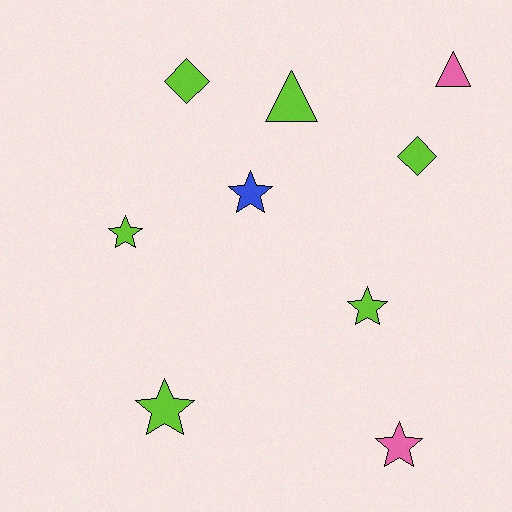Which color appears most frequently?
Lime, with 6 objects.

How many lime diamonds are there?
There are 2 lime diamonds.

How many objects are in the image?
There are 9 objects.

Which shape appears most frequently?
Star, with 5 objects.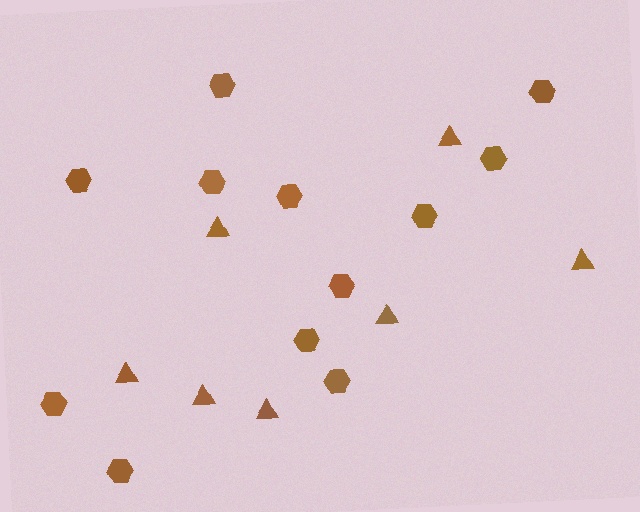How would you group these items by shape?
There are 2 groups: one group of hexagons (12) and one group of triangles (7).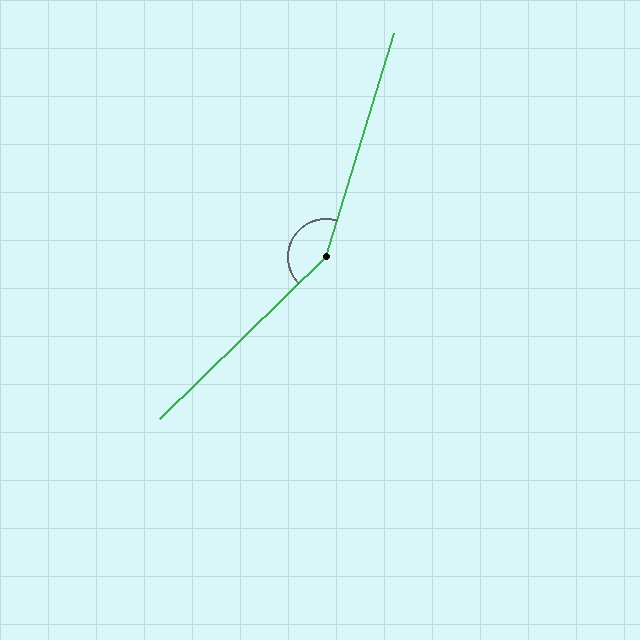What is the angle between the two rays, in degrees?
Approximately 152 degrees.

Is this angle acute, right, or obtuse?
It is obtuse.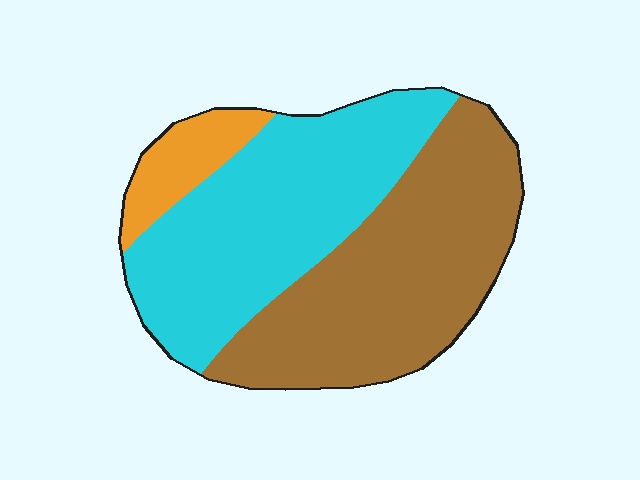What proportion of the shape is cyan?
Cyan covers around 45% of the shape.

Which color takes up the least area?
Orange, at roughly 10%.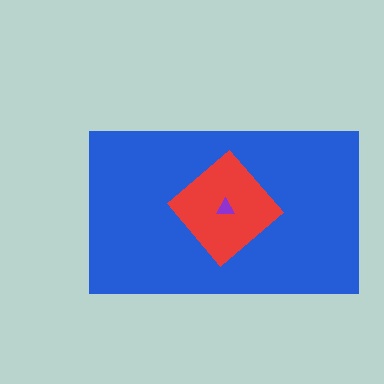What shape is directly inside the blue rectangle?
The red diamond.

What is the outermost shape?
The blue rectangle.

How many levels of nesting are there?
3.